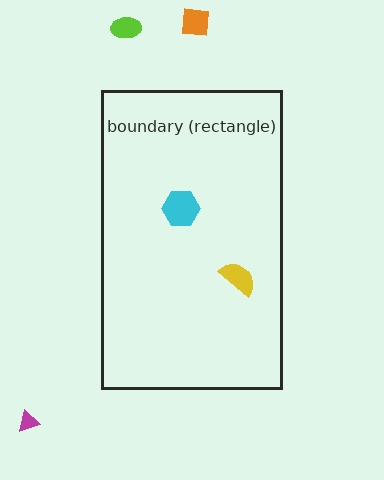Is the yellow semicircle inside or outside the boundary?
Inside.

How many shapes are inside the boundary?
2 inside, 3 outside.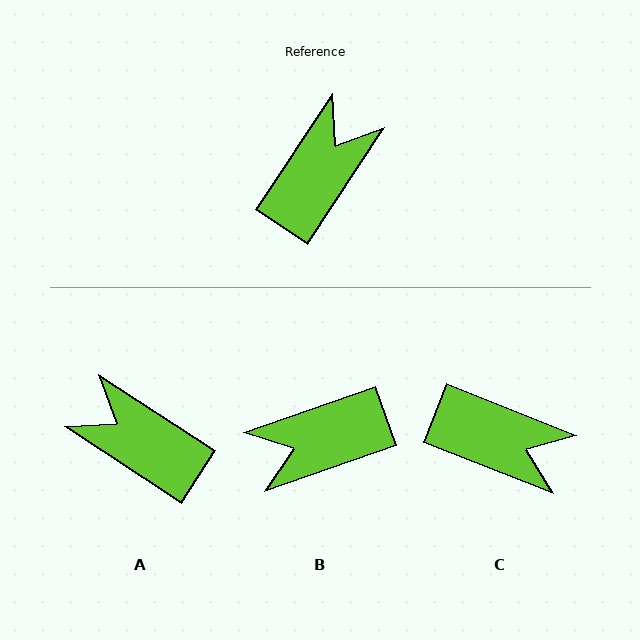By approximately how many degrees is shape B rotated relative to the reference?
Approximately 143 degrees counter-clockwise.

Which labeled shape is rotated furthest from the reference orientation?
B, about 143 degrees away.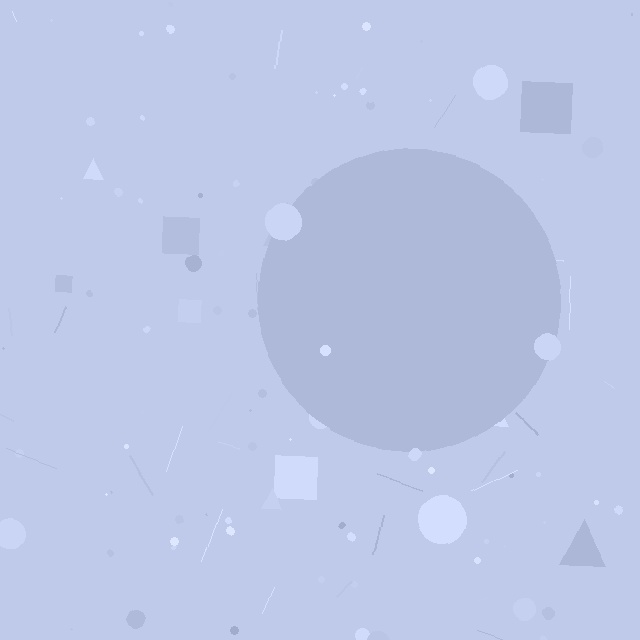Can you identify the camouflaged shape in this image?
The camouflaged shape is a circle.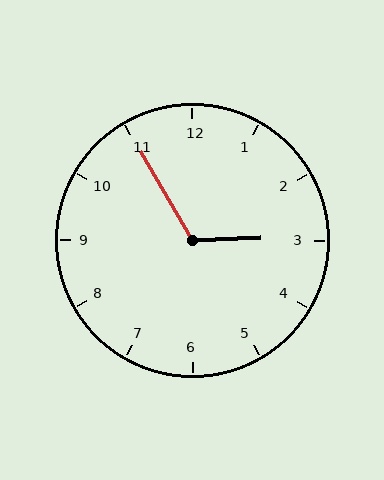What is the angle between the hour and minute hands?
Approximately 118 degrees.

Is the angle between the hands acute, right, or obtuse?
It is obtuse.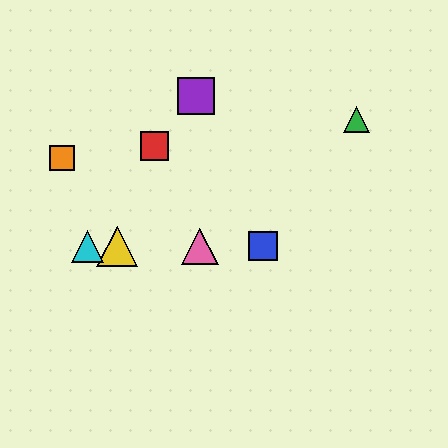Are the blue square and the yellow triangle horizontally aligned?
Yes, both are at y≈246.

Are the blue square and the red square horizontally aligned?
No, the blue square is at y≈246 and the red square is at y≈146.